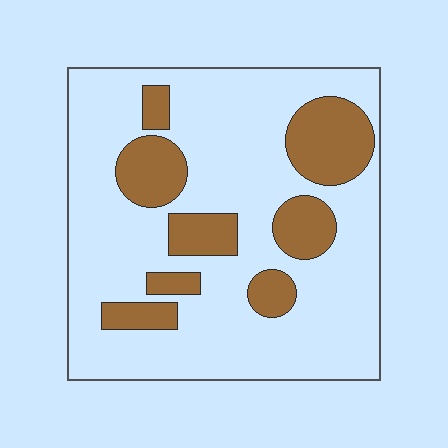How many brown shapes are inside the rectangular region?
8.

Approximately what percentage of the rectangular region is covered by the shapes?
Approximately 25%.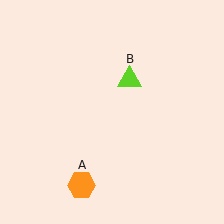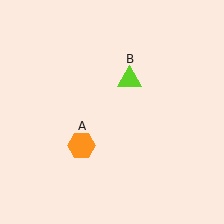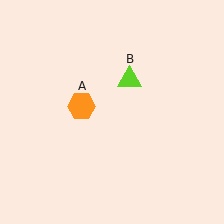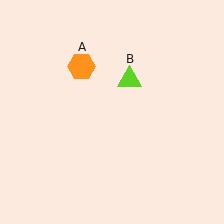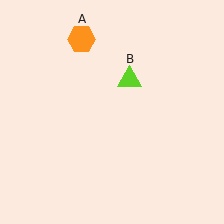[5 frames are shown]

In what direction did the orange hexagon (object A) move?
The orange hexagon (object A) moved up.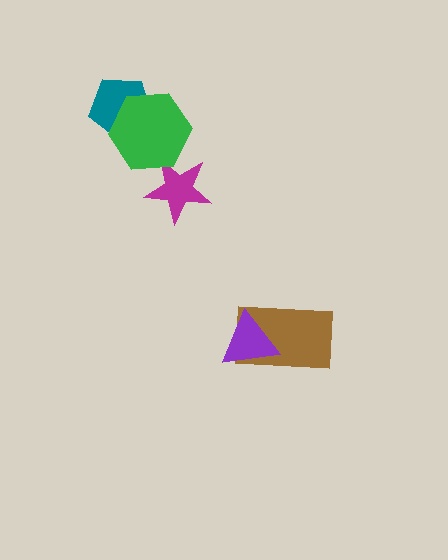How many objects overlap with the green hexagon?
2 objects overlap with the green hexagon.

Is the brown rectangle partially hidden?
Yes, it is partially covered by another shape.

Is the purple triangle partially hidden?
No, no other shape covers it.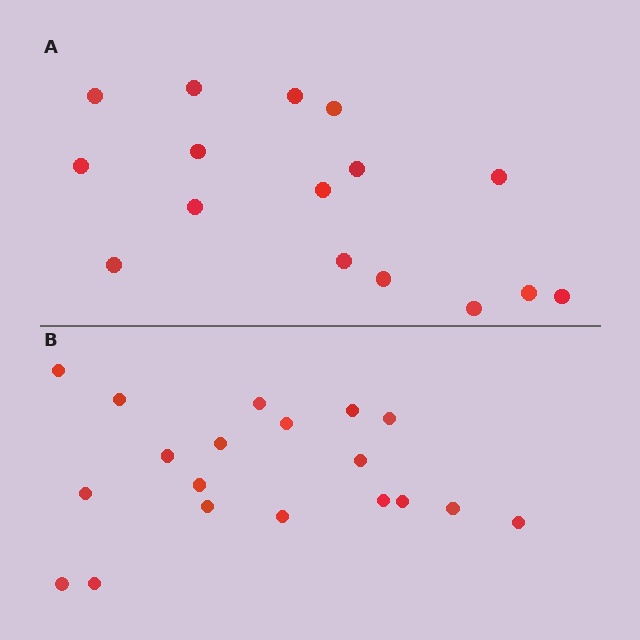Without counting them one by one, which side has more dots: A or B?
Region B (the bottom region) has more dots.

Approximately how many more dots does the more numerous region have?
Region B has just a few more — roughly 2 or 3 more dots than region A.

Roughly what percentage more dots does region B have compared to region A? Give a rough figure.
About 20% more.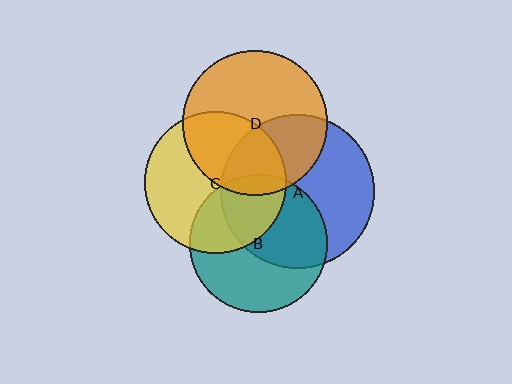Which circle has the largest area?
Circle A (blue).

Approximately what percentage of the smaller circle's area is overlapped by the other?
Approximately 40%.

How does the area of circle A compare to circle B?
Approximately 1.2 times.